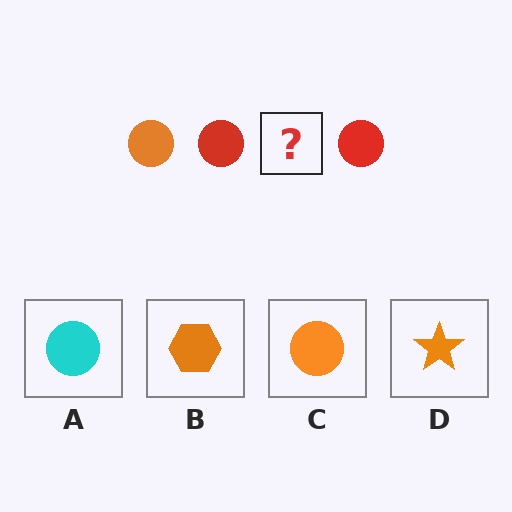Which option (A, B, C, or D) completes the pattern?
C.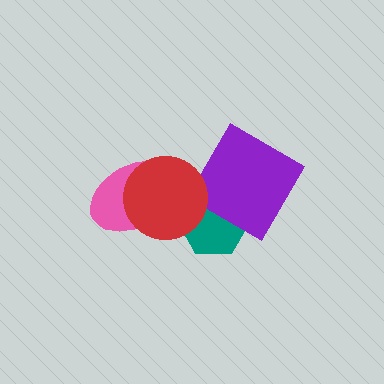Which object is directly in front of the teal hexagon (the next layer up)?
The purple square is directly in front of the teal hexagon.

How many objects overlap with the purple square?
1 object overlaps with the purple square.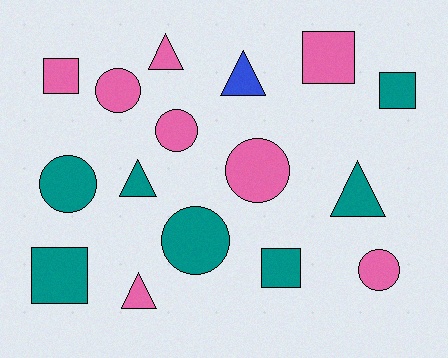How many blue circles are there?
There are no blue circles.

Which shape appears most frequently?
Circle, with 6 objects.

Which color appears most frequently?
Pink, with 8 objects.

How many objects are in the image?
There are 16 objects.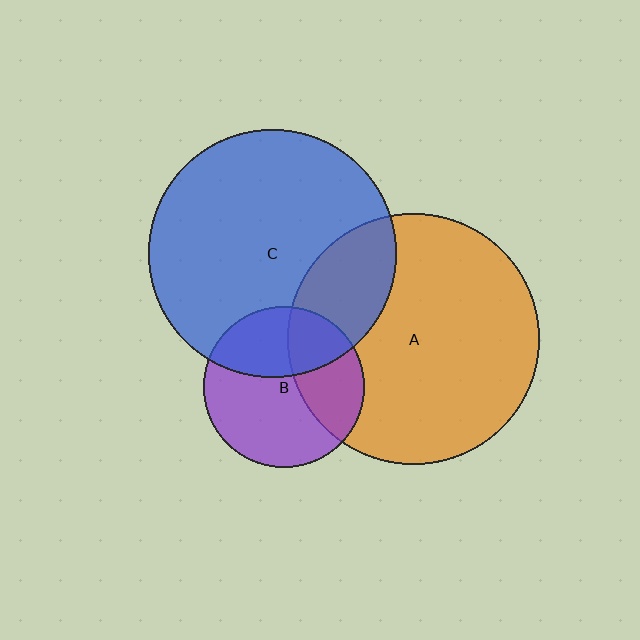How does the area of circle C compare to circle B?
Approximately 2.4 times.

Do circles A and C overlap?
Yes.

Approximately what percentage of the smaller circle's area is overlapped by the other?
Approximately 25%.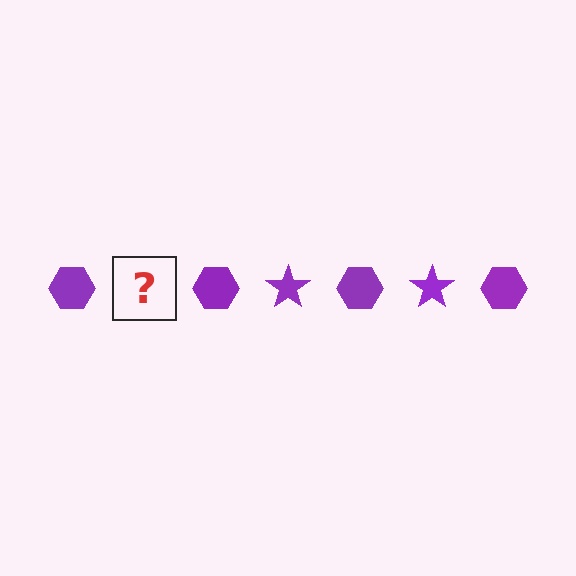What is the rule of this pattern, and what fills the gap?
The rule is that the pattern cycles through hexagon, star shapes in purple. The gap should be filled with a purple star.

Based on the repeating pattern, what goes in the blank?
The blank should be a purple star.